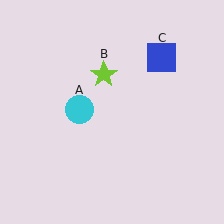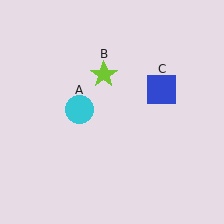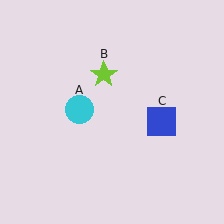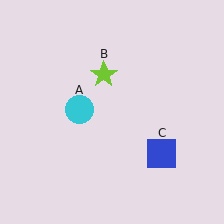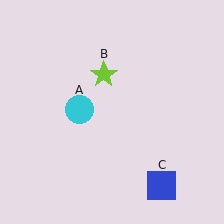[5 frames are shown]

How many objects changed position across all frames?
1 object changed position: blue square (object C).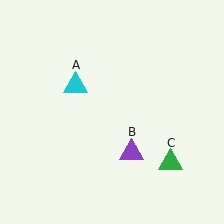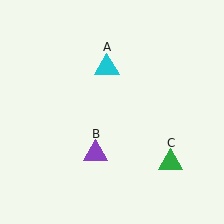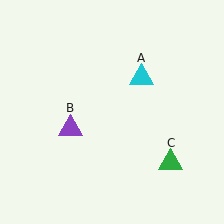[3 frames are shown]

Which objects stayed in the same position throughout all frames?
Green triangle (object C) remained stationary.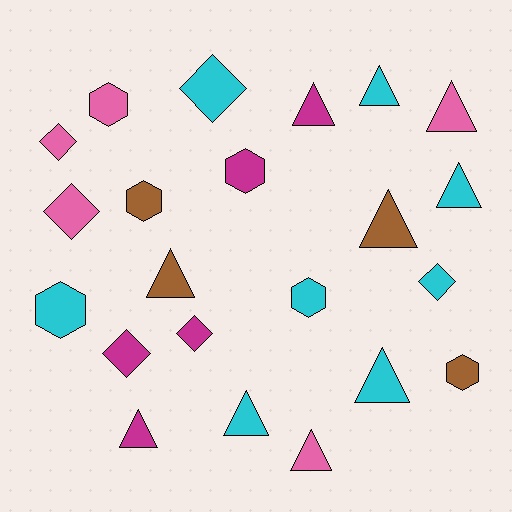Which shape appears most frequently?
Triangle, with 10 objects.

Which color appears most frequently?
Cyan, with 8 objects.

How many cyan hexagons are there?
There are 2 cyan hexagons.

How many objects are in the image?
There are 22 objects.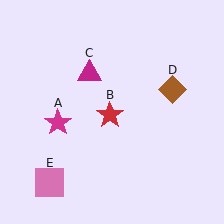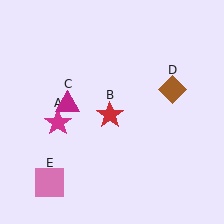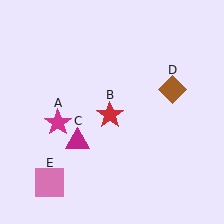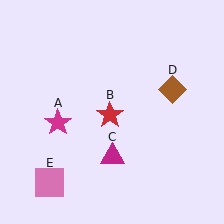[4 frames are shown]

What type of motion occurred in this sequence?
The magenta triangle (object C) rotated counterclockwise around the center of the scene.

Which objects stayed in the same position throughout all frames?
Magenta star (object A) and red star (object B) and brown diamond (object D) and pink square (object E) remained stationary.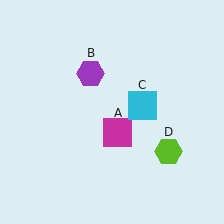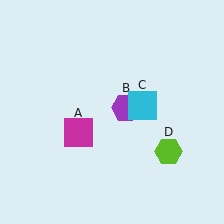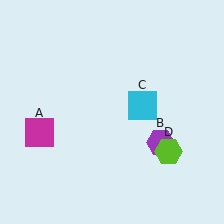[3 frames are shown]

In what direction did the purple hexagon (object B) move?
The purple hexagon (object B) moved down and to the right.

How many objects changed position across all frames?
2 objects changed position: magenta square (object A), purple hexagon (object B).